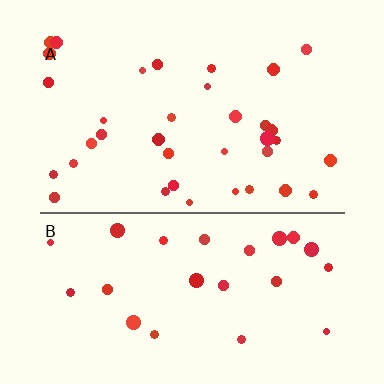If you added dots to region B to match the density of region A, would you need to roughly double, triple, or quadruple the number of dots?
Approximately double.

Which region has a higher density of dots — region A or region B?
A (the top).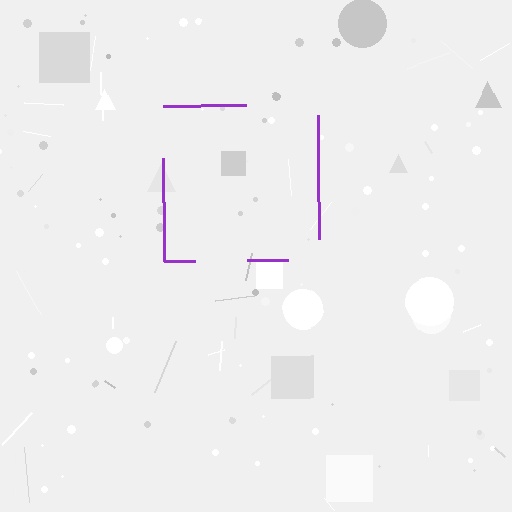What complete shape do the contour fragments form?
The contour fragments form a square.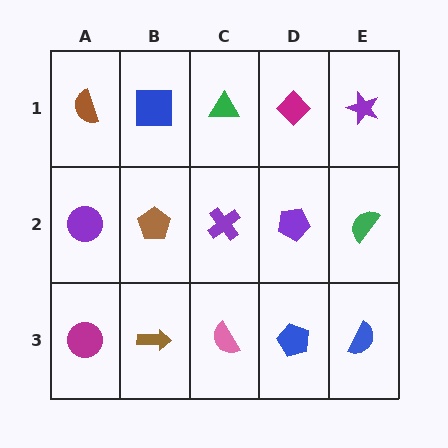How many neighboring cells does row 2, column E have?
3.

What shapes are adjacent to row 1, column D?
A purple pentagon (row 2, column D), a green triangle (row 1, column C), a purple star (row 1, column E).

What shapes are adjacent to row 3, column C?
A purple cross (row 2, column C), a brown arrow (row 3, column B), a blue pentagon (row 3, column D).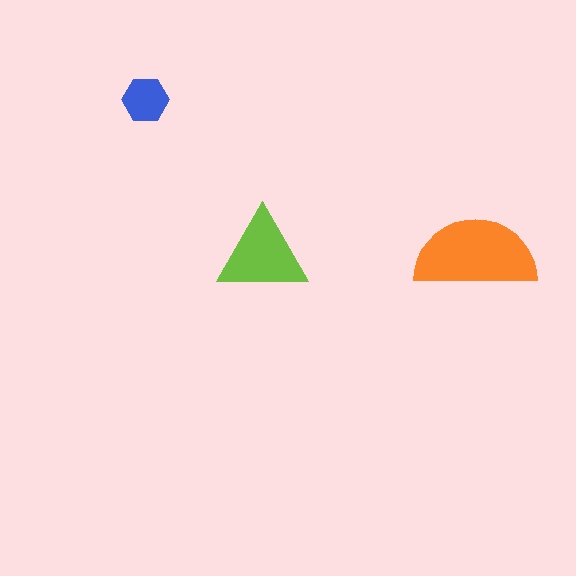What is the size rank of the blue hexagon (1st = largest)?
3rd.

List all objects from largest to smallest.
The orange semicircle, the lime triangle, the blue hexagon.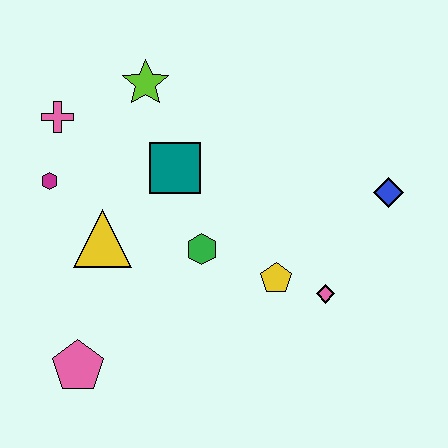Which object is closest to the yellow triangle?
The magenta hexagon is closest to the yellow triangle.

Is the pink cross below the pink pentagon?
No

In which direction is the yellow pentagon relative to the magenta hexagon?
The yellow pentagon is to the right of the magenta hexagon.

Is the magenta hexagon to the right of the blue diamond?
No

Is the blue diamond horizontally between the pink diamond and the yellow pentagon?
No